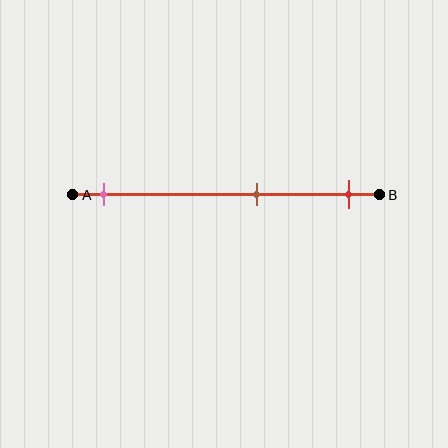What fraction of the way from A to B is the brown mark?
The brown mark is approximately 60% (0.6) of the way from A to B.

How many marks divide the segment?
There are 3 marks dividing the segment.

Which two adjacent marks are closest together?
The brown and red marks are the closest adjacent pair.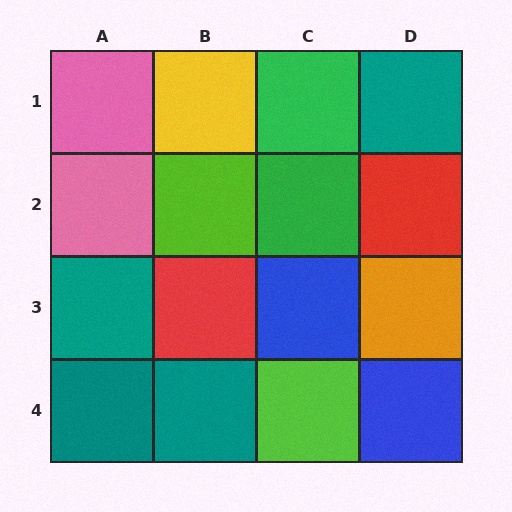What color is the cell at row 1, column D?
Teal.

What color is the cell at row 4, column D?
Blue.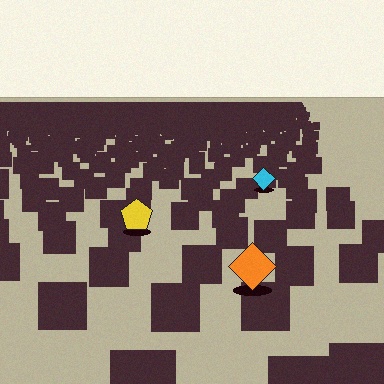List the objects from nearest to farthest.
From nearest to farthest: the orange diamond, the yellow pentagon, the cyan diamond.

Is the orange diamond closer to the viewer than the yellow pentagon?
Yes. The orange diamond is closer — you can tell from the texture gradient: the ground texture is coarser near it.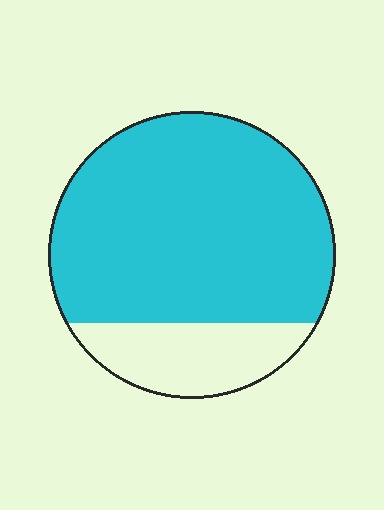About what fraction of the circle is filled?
About four fifths (4/5).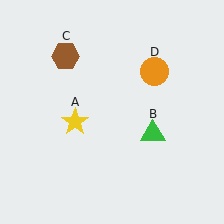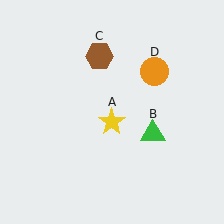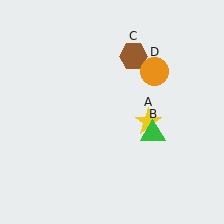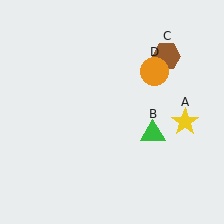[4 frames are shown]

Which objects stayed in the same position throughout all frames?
Green triangle (object B) and orange circle (object D) remained stationary.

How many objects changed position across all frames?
2 objects changed position: yellow star (object A), brown hexagon (object C).